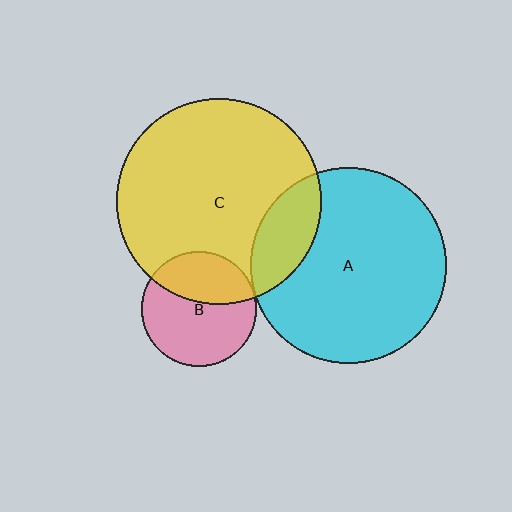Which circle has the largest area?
Circle C (yellow).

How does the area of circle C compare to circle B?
Approximately 3.2 times.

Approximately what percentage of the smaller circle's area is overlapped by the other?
Approximately 35%.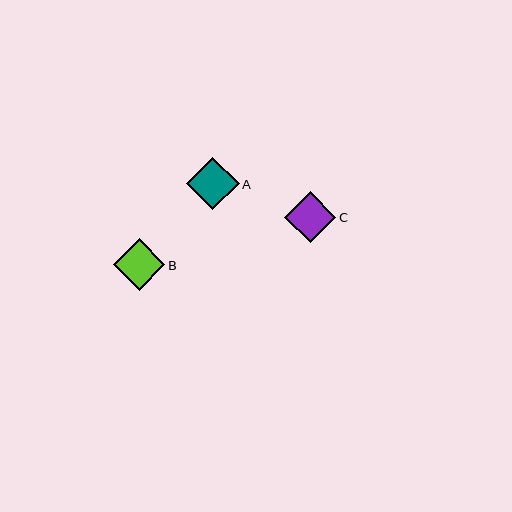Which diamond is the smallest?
Diamond C is the smallest with a size of approximately 51 pixels.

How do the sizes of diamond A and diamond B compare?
Diamond A and diamond B are approximately the same size.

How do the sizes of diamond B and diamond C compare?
Diamond B and diamond C are approximately the same size.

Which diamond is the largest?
Diamond A is the largest with a size of approximately 53 pixels.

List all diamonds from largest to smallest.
From largest to smallest: A, B, C.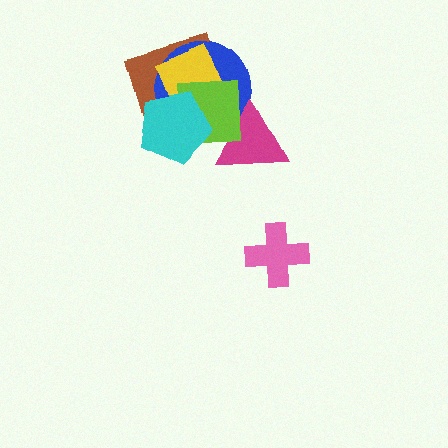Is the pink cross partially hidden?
No, no other shape covers it.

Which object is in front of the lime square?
The cyan pentagon is in front of the lime square.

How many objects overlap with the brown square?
4 objects overlap with the brown square.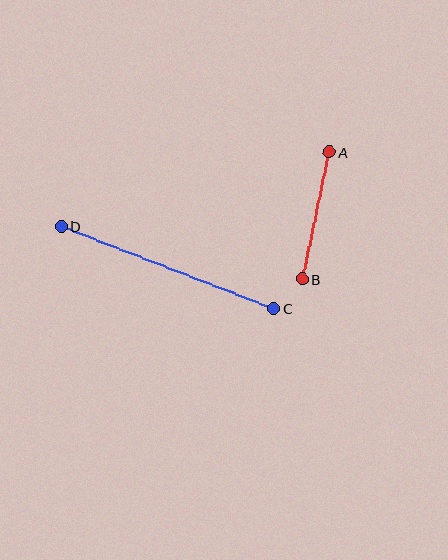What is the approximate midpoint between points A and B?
The midpoint is at approximately (316, 216) pixels.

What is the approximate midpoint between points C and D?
The midpoint is at approximately (167, 267) pixels.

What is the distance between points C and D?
The distance is approximately 227 pixels.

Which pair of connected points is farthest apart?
Points C and D are farthest apart.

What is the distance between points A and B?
The distance is approximately 130 pixels.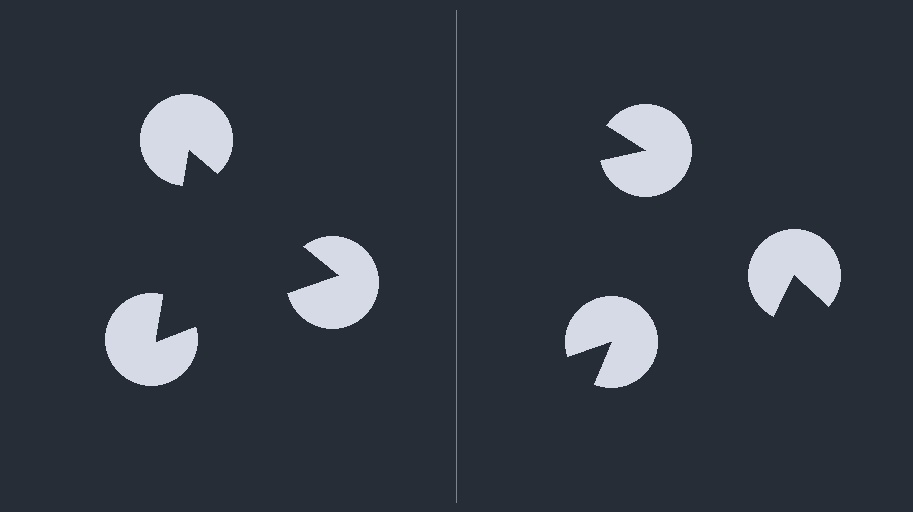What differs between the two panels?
The pac-man discs are positioned identically on both sides; only the wedge orientations differ. On the left they align to a triangle; on the right they are misaligned.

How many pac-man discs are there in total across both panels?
6 — 3 on each side.